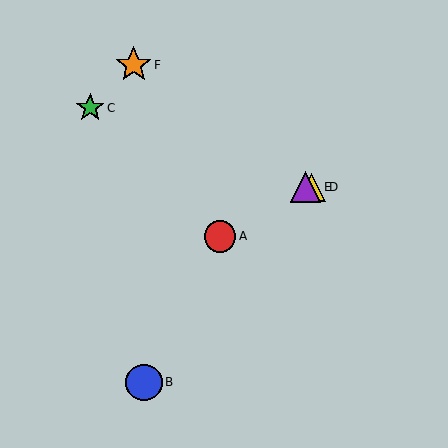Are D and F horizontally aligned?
No, D is at y≈187 and F is at y≈65.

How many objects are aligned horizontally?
2 objects (D, E) are aligned horizontally.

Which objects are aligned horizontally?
Objects D, E are aligned horizontally.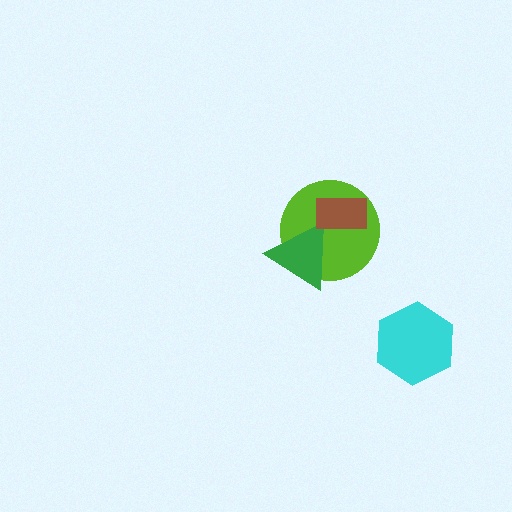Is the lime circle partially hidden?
Yes, it is partially covered by another shape.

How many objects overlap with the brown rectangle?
2 objects overlap with the brown rectangle.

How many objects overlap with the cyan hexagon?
0 objects overlap with the cyan hexagon.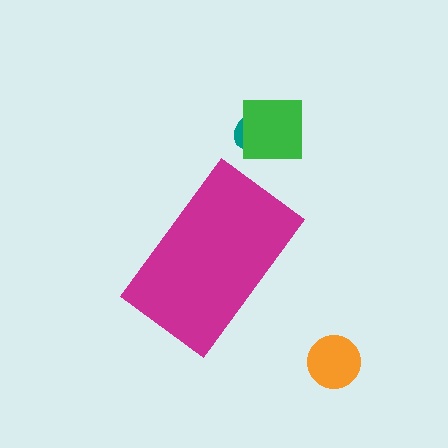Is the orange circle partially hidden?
No, the orange circle is fully visible.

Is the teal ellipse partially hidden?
No, the teal ellipse is fully visible.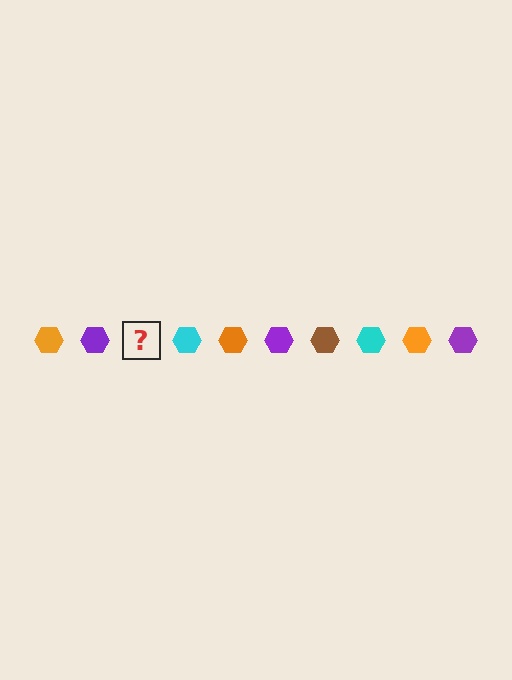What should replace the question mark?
The question mark should be replaced with a brown hexagon.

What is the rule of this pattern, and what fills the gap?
The rule is that the pattern cycles through orange, purple, brown, cyan hexagons. The gap should be filled with a brown hexagon.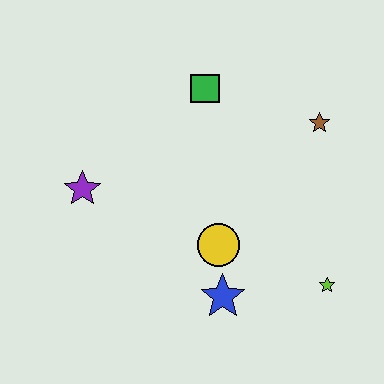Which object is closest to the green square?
The brown star is closest to the green square.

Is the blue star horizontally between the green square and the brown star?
Yes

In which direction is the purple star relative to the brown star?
The purple star is to the left of the brown star.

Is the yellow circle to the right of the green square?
Yes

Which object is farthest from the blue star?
The green square is farthest from the blue star.